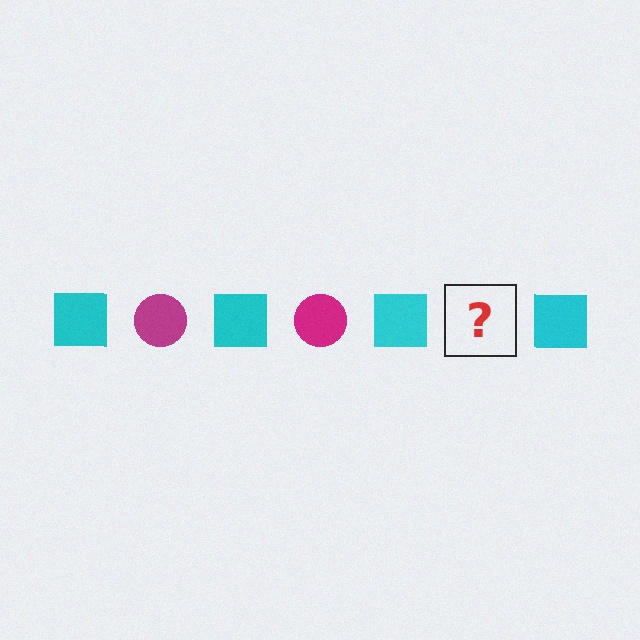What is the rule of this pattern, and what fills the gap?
The rule is that the pattern alternates between cyan square and magenta circle. The gap should be filled with a magenta circle.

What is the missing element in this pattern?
The missing element is a magenta circle.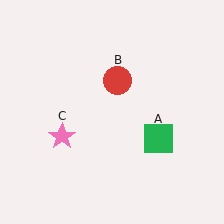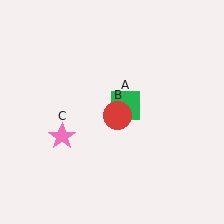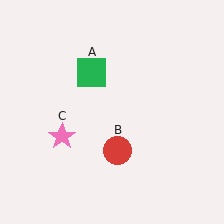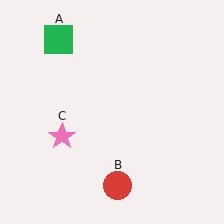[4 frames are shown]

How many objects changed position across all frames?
2 objects changed position: green square (object A), red circle (object B).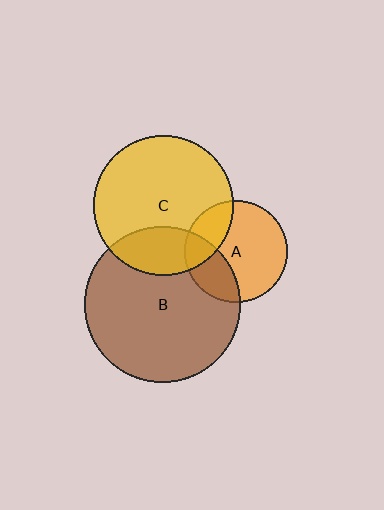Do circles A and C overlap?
Yes.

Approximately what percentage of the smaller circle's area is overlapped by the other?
Approximately 25%.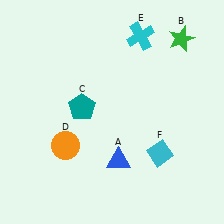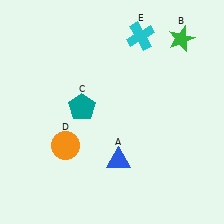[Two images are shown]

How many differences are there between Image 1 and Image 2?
There is 1 difference between the two images.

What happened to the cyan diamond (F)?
The cyan diamond (F) was removed in Image 2. It was in the bottom-right area of Image 1.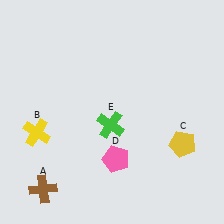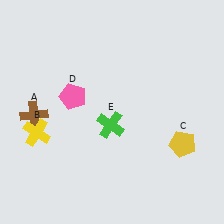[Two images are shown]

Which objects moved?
The objects that moved are: the brown cross (A), the pink pentagon (D).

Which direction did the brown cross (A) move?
The brown cross (A) moved up.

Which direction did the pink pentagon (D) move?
The pink pentagon (D) moved up.